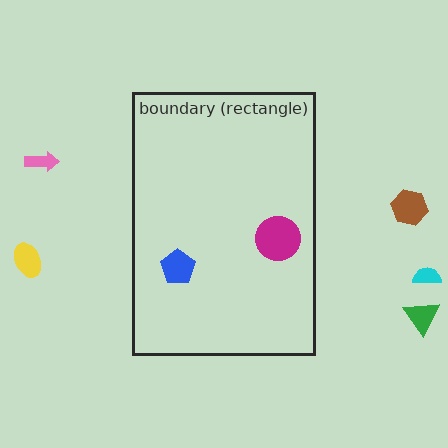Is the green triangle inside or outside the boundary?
Outside.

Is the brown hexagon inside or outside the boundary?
Outside.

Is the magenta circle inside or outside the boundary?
Inside.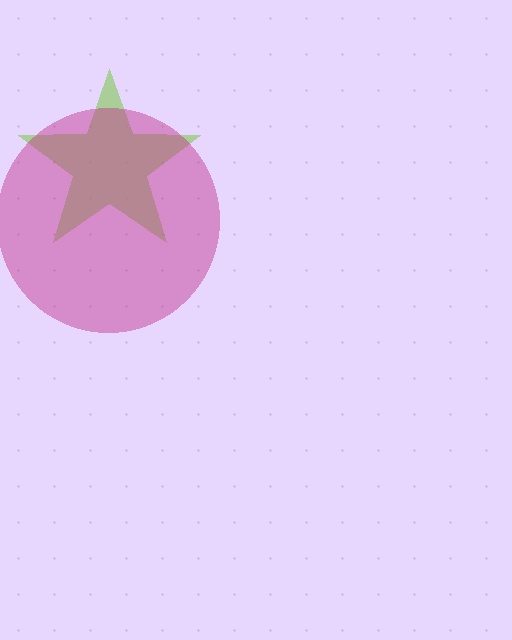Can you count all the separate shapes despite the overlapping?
Yes, there are 2 separate shapes.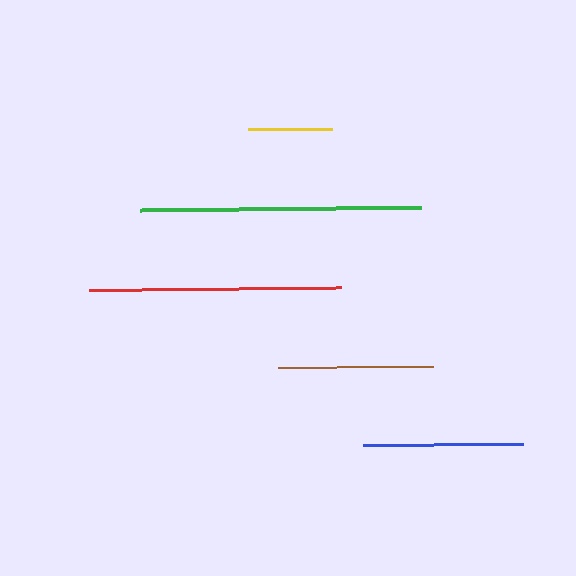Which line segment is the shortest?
The yellow line is the shortest at approximately 84 pixels.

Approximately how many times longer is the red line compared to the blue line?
The red line is approximately 1.6 times the length of the blue line.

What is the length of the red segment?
The red segment is approximately 252 pixels long.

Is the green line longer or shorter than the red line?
The green line is longer than the red line.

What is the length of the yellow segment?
The yellow segment is approximately 84 pixels long.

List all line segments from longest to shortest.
From longest to shortest: green, red, blue, brown, yellow.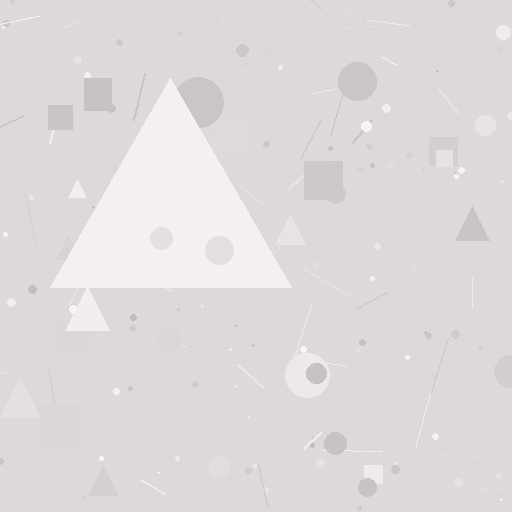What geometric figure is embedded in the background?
A triangle is embedded in the background.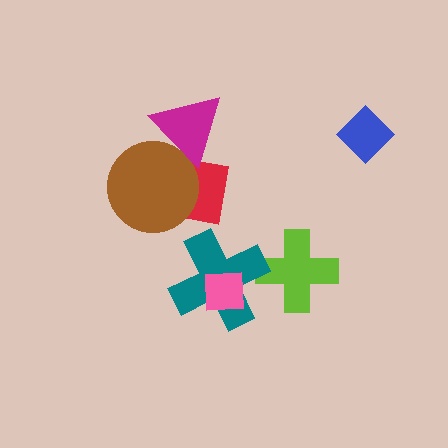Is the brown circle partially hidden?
Yes, it is partially covered by another shape.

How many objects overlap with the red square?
2 objects overlap with the red square.